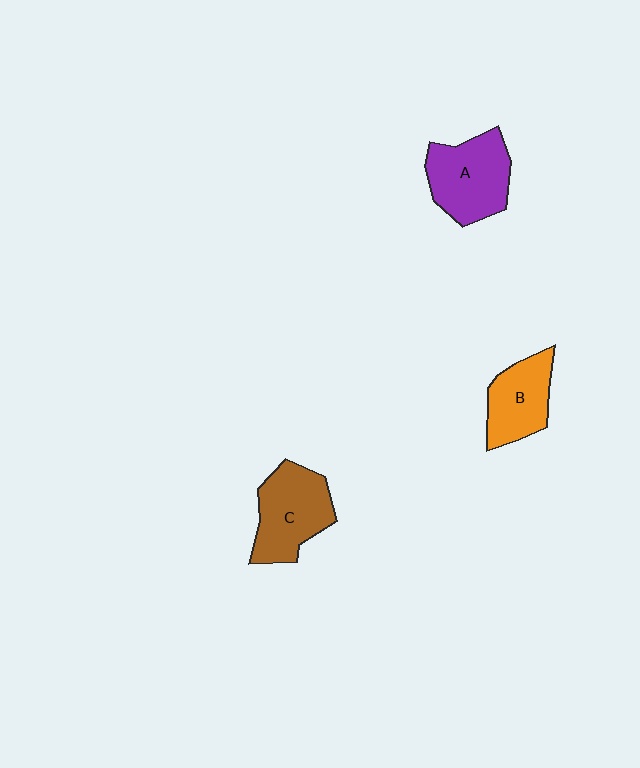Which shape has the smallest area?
Shape B (orange).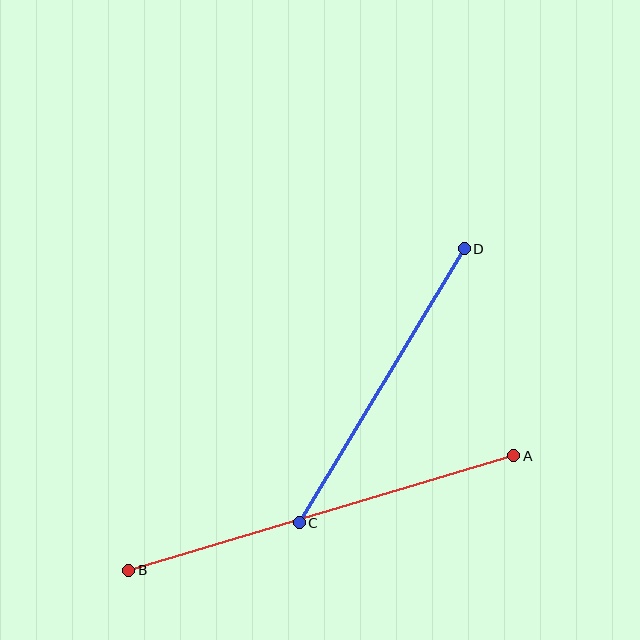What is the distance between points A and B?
The distance is approximately 402 pixels.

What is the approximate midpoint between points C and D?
The midpoint is at approximately (382, 386) pixels.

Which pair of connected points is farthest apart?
Points A and B are farthest apart.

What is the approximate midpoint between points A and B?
The midpoint is at approximately (321, 513) pixels.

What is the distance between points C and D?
The distance is approximately 320 pixels.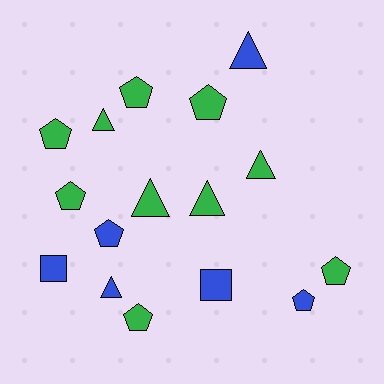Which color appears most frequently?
Green, with 10 objects.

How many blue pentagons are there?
There are 2 blue pentagons.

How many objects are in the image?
There are 16 objects.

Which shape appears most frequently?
Pentagon, with 8 objects.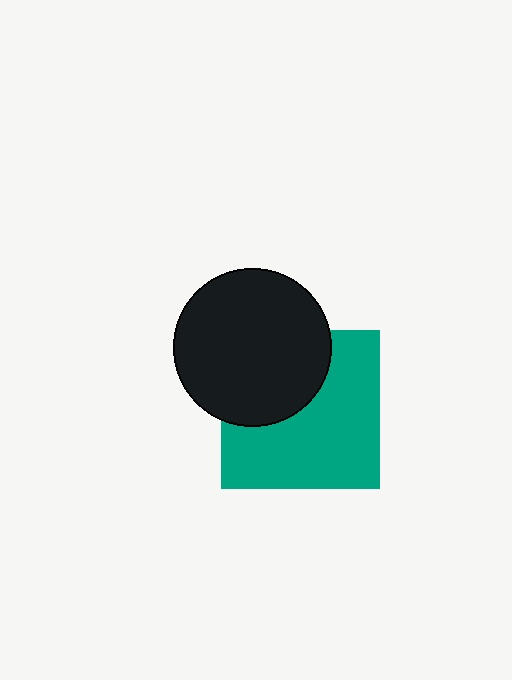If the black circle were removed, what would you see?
You would see the complete teal square.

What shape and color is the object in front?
The object in front is a black circle.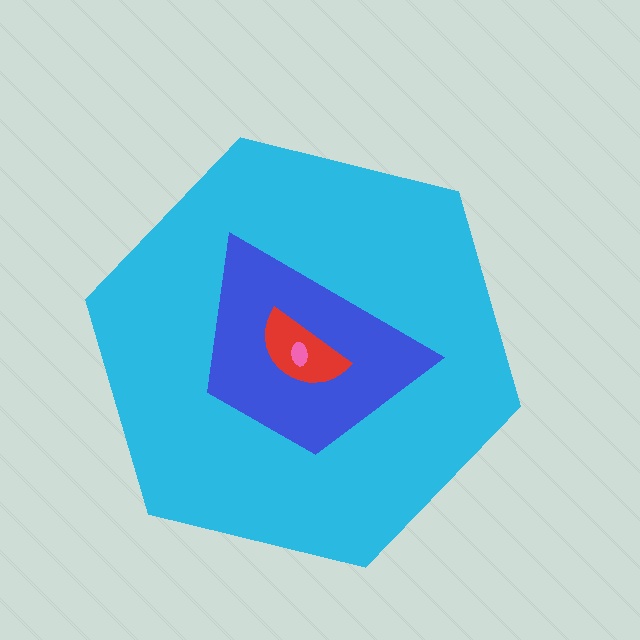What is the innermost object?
The pink ellipse.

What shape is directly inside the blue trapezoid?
The red semicircle.